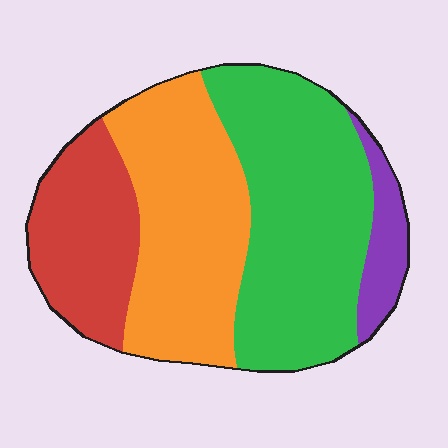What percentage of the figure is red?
Red takes up less than a quarter of the figure.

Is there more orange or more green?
Green.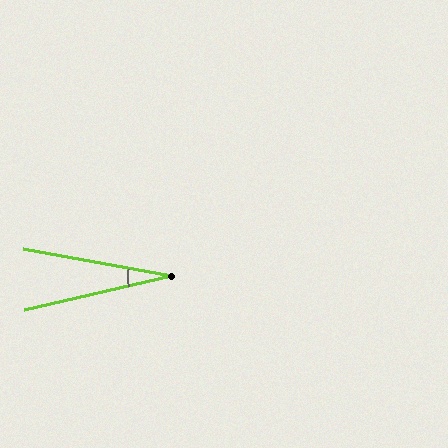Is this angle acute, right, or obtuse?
It is acute.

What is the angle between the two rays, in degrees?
Approximately 23 degrees.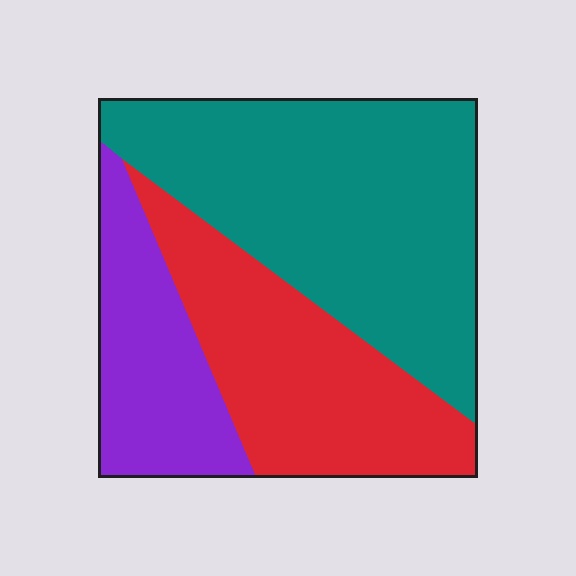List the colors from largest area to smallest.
From largest to smallest: teal, red, purple.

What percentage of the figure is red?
Red takes up between a quarter and a half of the figure.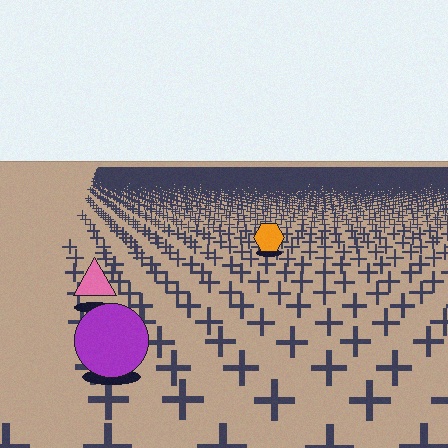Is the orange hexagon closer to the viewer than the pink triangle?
No. The pink triangle is closer — you can tell from the texture gradient: the ground texture is coarser near it.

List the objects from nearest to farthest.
From nearest to farthest: the purple circle, the pink triangle, the orange hexagon.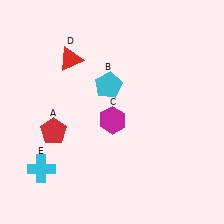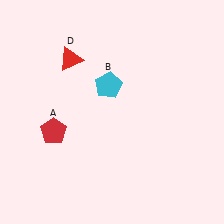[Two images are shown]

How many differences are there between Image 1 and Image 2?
There are 2 differences between the two images.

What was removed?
The magenta hexagon (C), the cyan cross (E) were removed in Image 2.